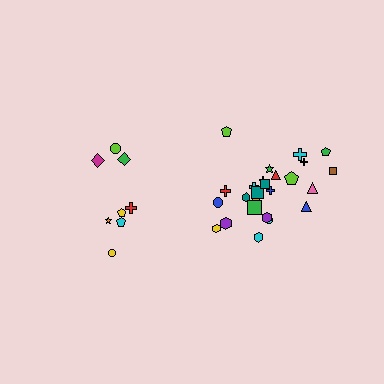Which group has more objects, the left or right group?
The right group.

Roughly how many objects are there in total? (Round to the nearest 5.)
Roughly 35 objects in total.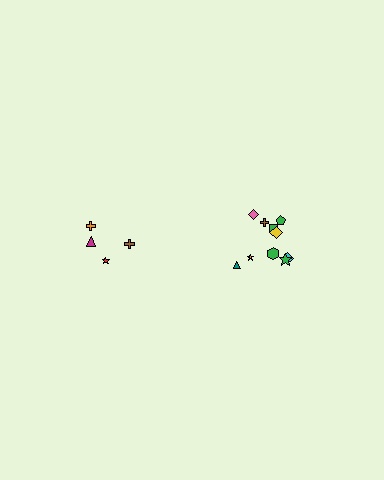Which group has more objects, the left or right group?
The right group.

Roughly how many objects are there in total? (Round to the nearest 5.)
Roughly 15 objects in total.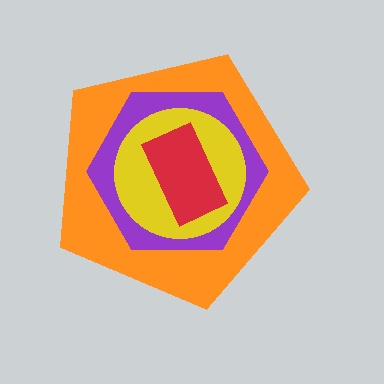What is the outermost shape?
The orange pentagon.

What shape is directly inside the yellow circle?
The red rectangle.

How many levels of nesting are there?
4.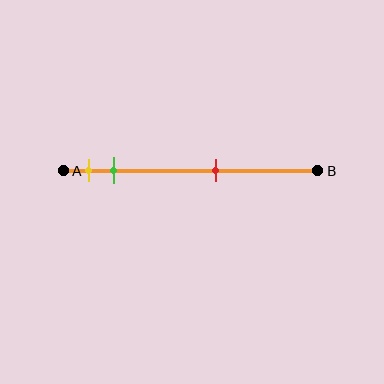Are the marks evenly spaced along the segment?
No, the marks are not evenly spaced.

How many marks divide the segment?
There are 3 marks dividing the segment.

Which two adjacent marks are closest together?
The yellow and green marks are the closest adjacent pair.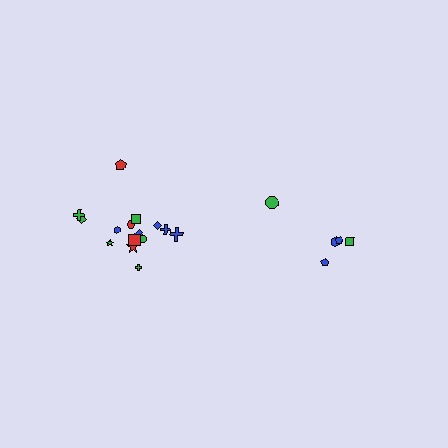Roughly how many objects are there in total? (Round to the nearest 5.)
Roughly 20 objects in total.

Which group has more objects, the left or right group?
The left group.